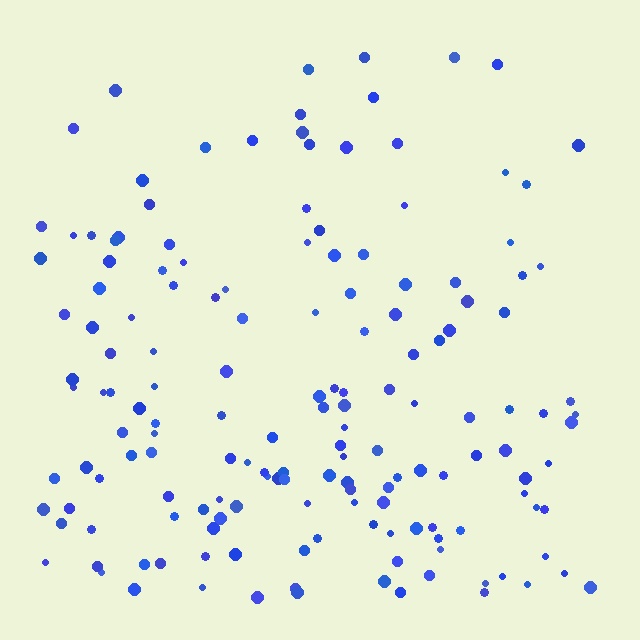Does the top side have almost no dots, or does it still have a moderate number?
Still a moderate number, just noticeably fewer than the bottom.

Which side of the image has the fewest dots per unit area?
The top.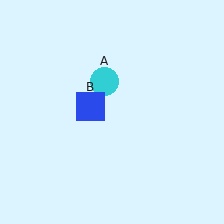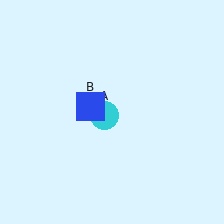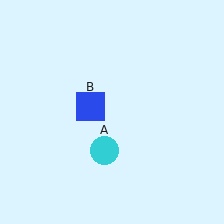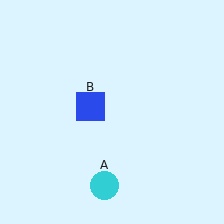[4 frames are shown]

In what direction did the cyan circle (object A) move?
The cyan circle (object A) moved down.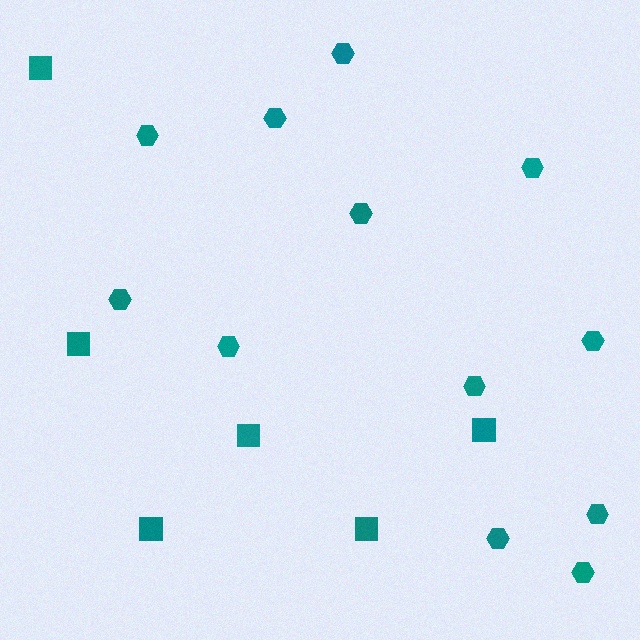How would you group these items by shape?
There are 2 groups: one group of hexagons (12) and one group of squares (6).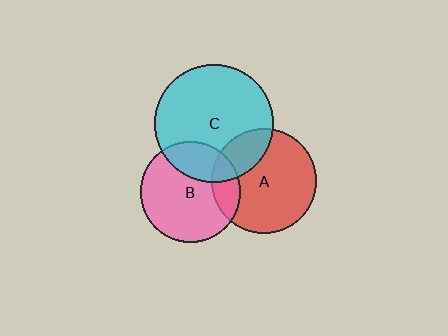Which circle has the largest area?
Circle C (cyan).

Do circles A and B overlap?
Yes.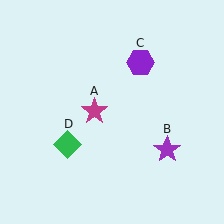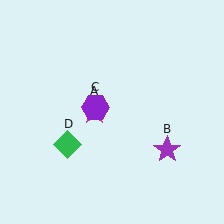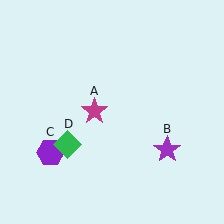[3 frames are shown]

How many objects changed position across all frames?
1 object changed position: purple hexagon (object C).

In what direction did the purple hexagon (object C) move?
The purple hexagon (object C) moved down and to the left.